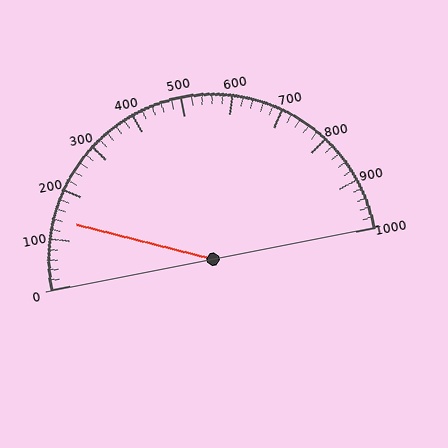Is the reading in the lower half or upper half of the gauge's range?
The reading is in the lower half of the range (0 to 1000).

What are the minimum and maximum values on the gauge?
The gauge ranges from 0 to 1000.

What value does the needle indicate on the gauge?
The needle indicates approximately 140.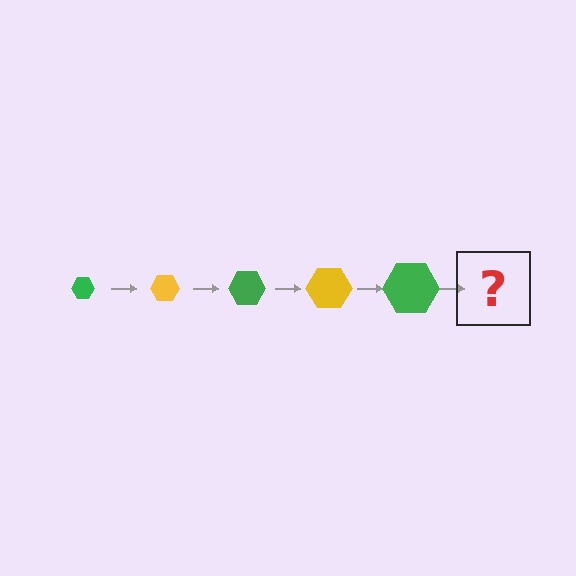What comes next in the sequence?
The next element should be a yellow hexagon, larger than the previous one.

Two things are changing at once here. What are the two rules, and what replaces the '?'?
The two rules are that the hexagon grows larger each step and the color cycles through green and yellow. The '?' should be a yellow hexagon, larger than the previous one.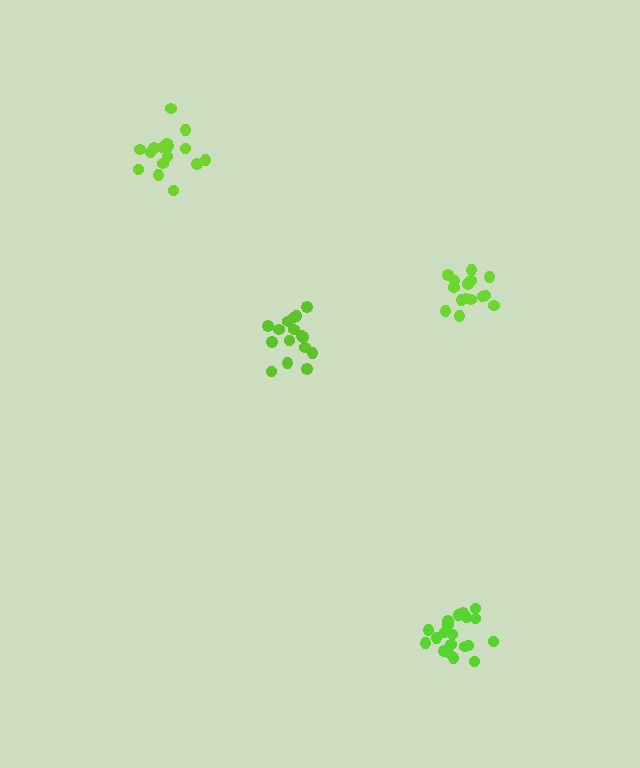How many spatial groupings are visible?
There are 4 spatial groupings.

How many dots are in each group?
Group 1: 16 dots, Group 2: 15 dots, Group 3: 16 dots, Group 4: 20 dots (67 total).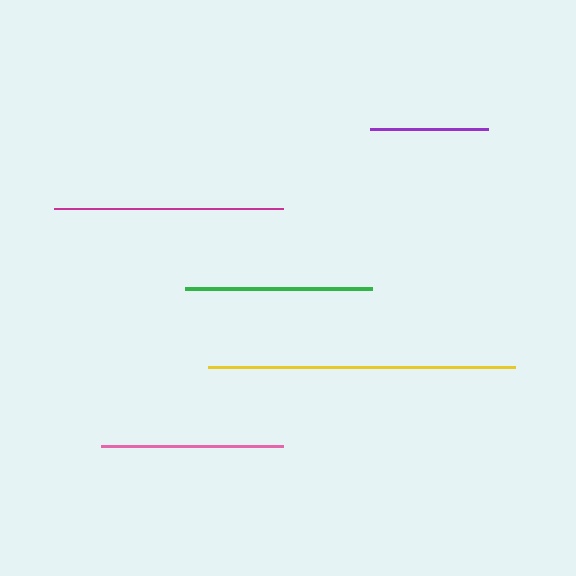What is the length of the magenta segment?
The magenta segment is approximately 229 pixels long.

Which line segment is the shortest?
The purple line is the shortest at approximately 117 pixels.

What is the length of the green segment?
The green segment is approximately 187 pixels long.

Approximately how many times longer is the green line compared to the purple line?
The green line is approximately 1.6 times the length of the purple line.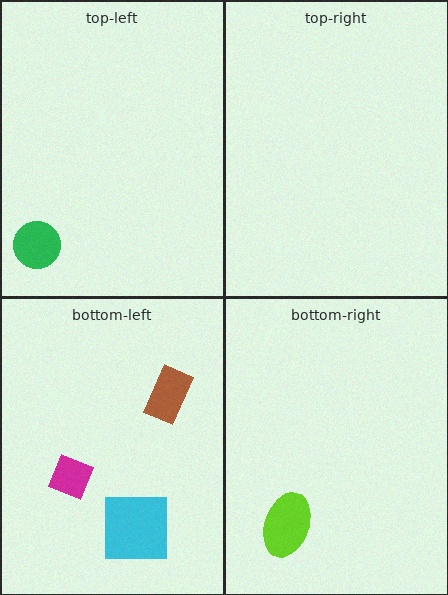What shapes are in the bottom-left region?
The cyan square, the brown rectangle, the magenta diamond.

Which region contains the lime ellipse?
The bottom-right region.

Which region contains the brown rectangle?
The bottom-left region.